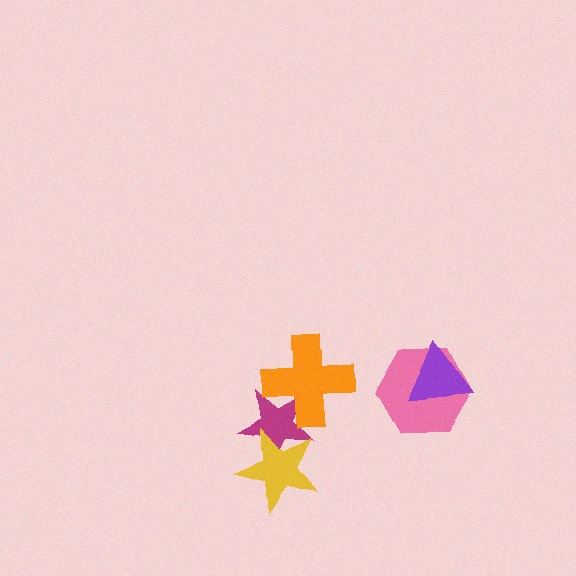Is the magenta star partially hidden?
Yes, it is partially covered by another shape.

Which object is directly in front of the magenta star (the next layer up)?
The orange cross is directly in front of the magenta star.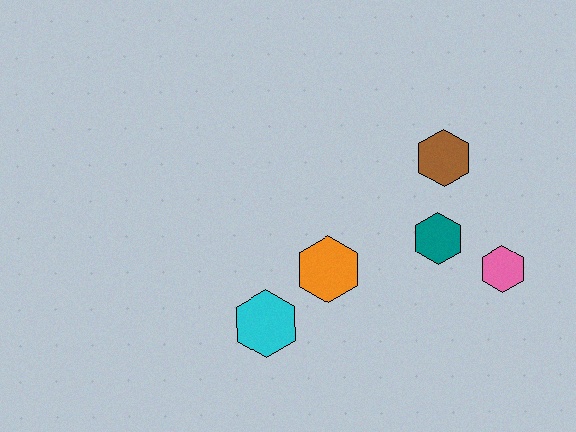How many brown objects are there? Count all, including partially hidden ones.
There is 1 brown object.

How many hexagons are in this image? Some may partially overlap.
There are 5 hexagons.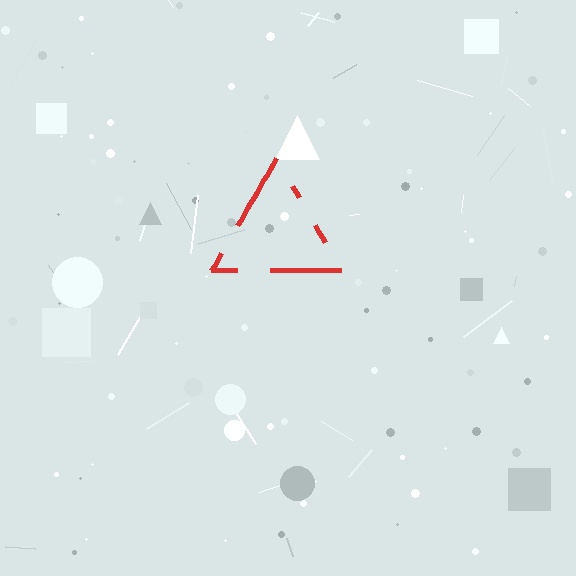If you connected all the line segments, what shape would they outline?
They would outline a triangle.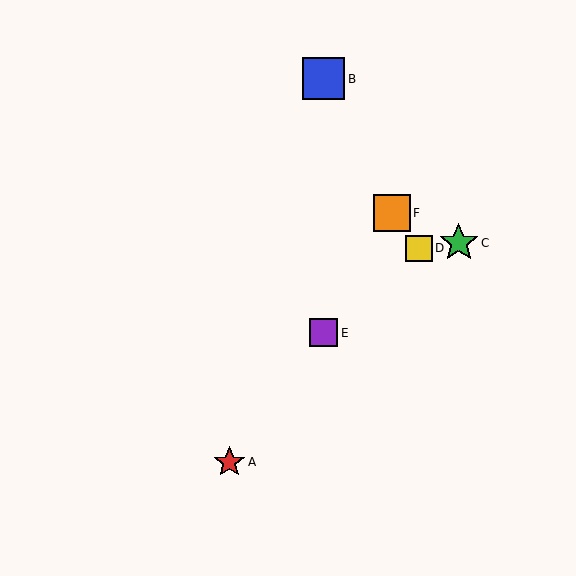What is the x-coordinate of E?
Object E is at x≈324.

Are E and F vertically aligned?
No, E is at x≈324 and F is at x≈392.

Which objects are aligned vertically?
Objects B, E are aligned vertically.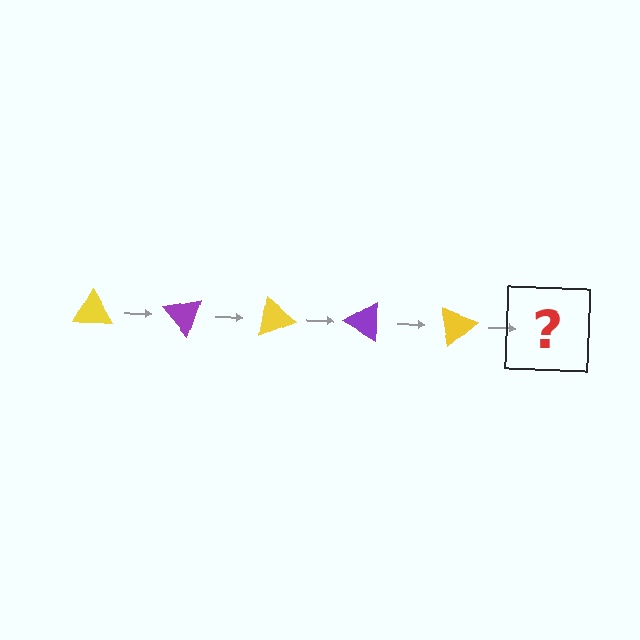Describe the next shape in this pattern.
It should be a purple triangle, rotated 250 degrees from the start.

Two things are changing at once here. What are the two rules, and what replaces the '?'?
The two rules are that it rotates 50 degrees each step and the color cycles through yellow and purple. The '?' should be a purple triangle, rotated 250 degrees from the start.